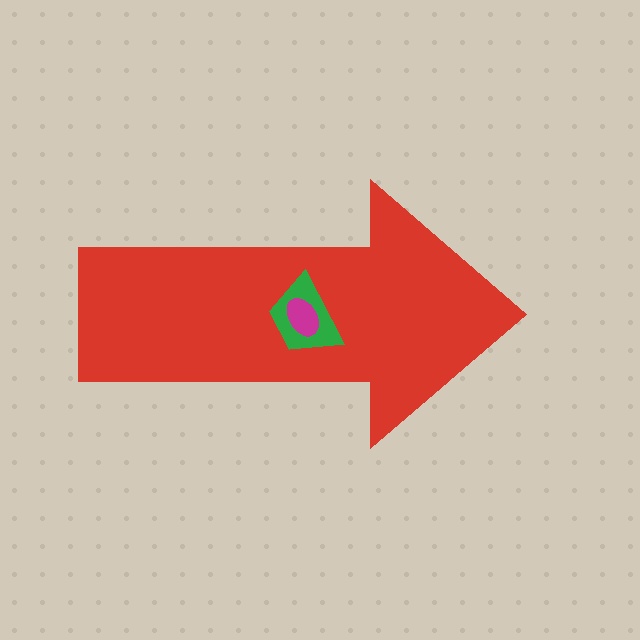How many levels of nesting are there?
3.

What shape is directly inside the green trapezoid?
The magenta ellipse.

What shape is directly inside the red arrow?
The green trapezoid.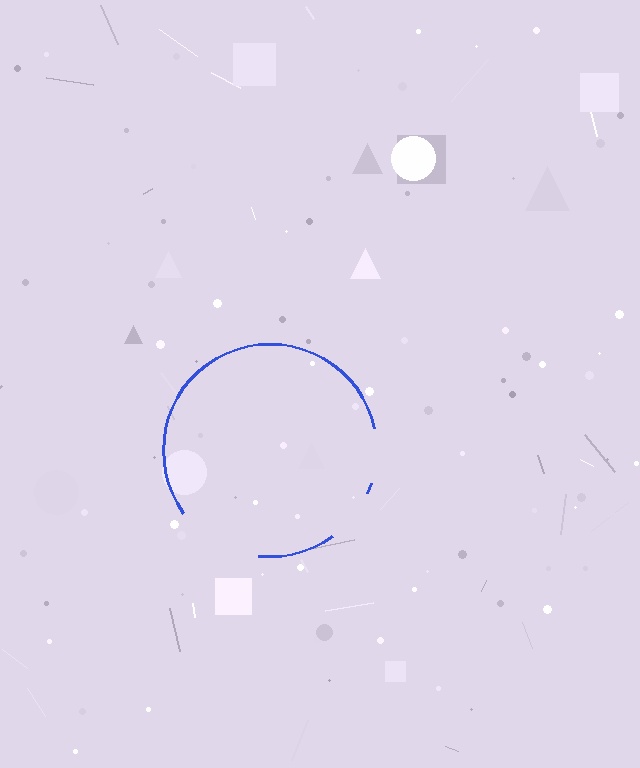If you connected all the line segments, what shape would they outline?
They would outline a circle.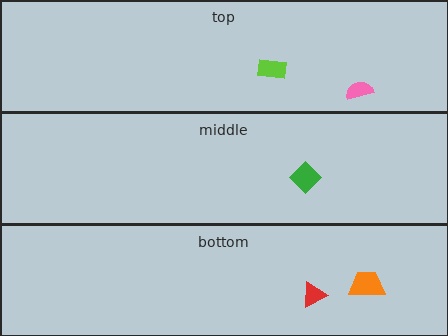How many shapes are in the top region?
2.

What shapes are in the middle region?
The green diamond.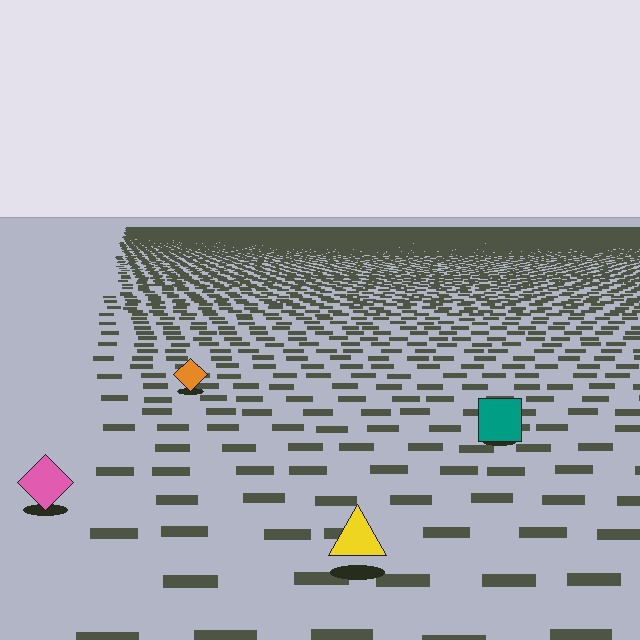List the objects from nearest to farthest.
From nearest to farthest: the yellow triangle, the pink diamond, the teal square, the orange diamond.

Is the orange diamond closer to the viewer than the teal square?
No. The teal square is closer — you can tell from the texture gradient: the ground texture is coarser near it.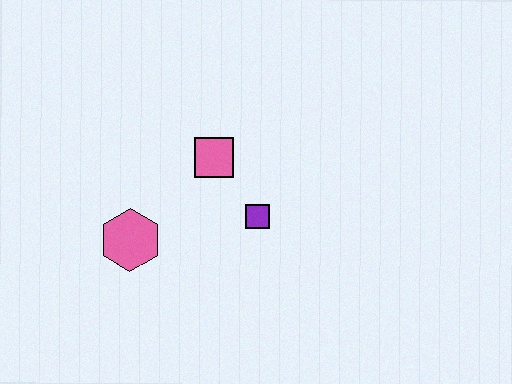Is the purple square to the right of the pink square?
Yes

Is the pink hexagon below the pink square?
Yes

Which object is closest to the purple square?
The pink square is closest to the purple square.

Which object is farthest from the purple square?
The pink hexagon is farthest from the purple square.